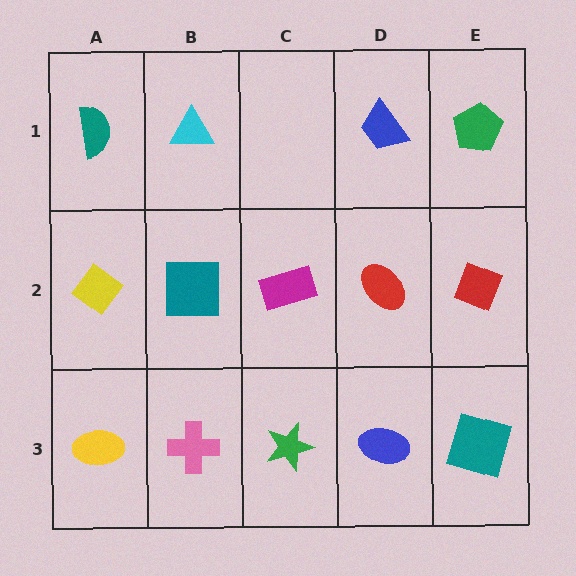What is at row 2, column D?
A red ellipse.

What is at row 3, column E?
A teal square.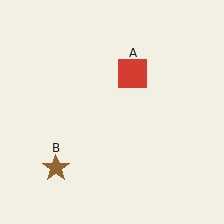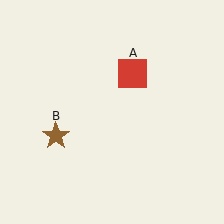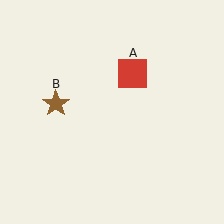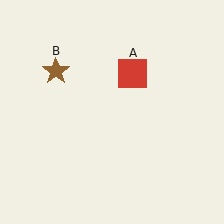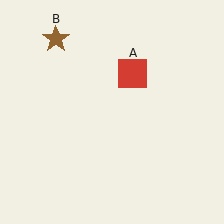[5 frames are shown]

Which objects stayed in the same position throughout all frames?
Red square (object A) remained stationary.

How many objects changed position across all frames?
1 object changed position: brown star (object B).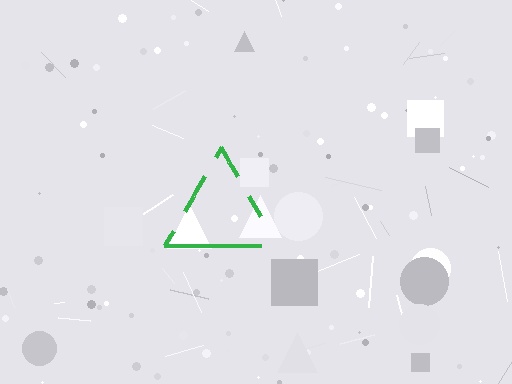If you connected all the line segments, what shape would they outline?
They would outline a triangle.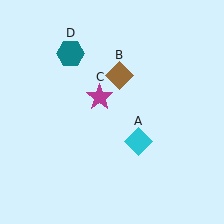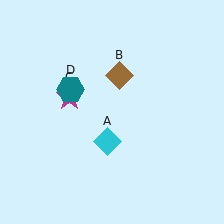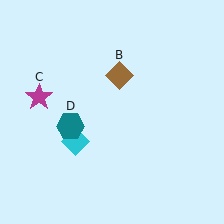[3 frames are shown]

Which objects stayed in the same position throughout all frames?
Brown diamond (object B) remained stationary.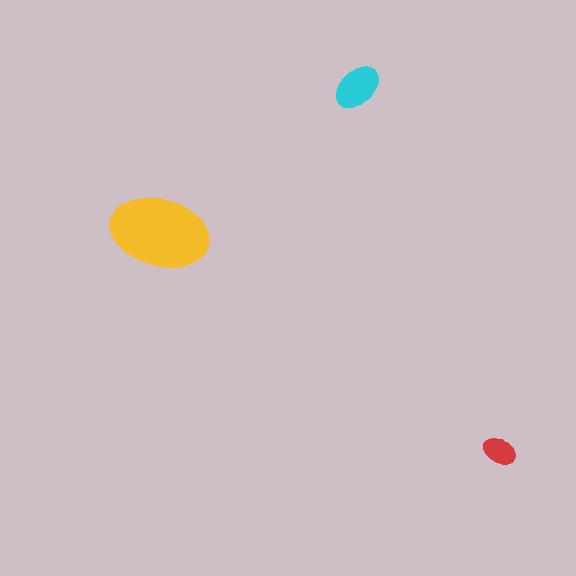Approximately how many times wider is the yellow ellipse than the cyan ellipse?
About 2 times wider.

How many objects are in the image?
There are 3 objects in the image.